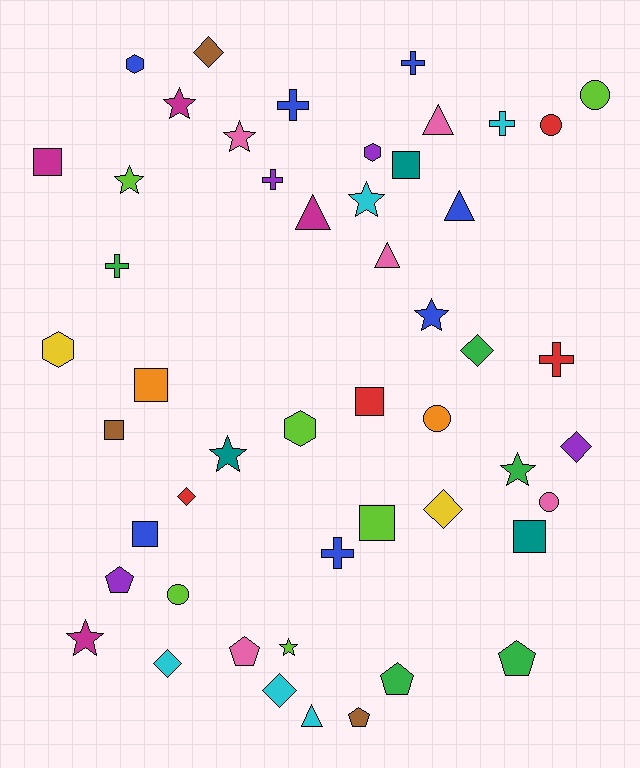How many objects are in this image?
There are 50 objects.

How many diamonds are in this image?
There are 7 diamonds.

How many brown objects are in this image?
There are 3 brown objects.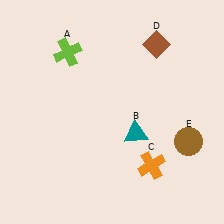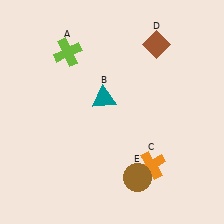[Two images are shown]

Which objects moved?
The objects that moved are: the teal triangle (B), the brown circle (E).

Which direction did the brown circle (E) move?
The brown circle (E) moved left.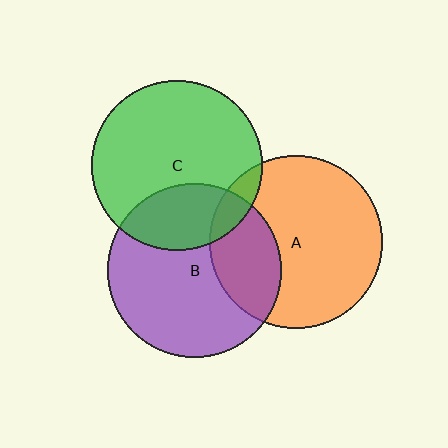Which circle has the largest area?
Circle B (purple).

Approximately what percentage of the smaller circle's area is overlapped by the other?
Approximately 10%.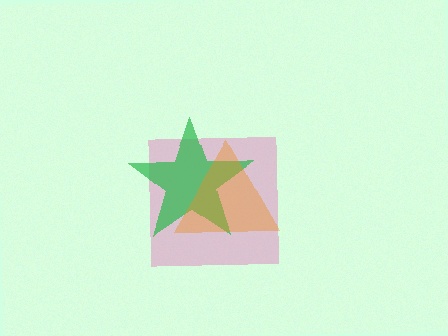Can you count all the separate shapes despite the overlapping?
Yes, there are 3 separate shapes.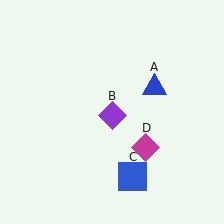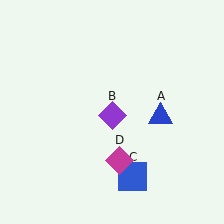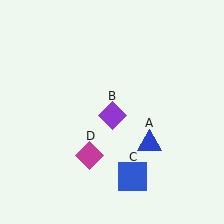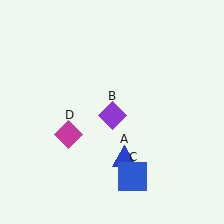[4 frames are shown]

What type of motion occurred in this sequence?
The blue triangle (object A), magenta diamond (object D) rotated clockwise around the center of the scene.